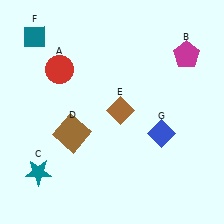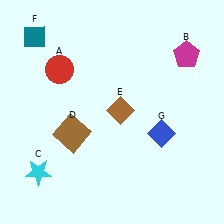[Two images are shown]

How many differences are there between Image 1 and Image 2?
There is 1 difference between the two images.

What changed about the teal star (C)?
In Image 1, C is teal. In Image 2, it changed to cyan.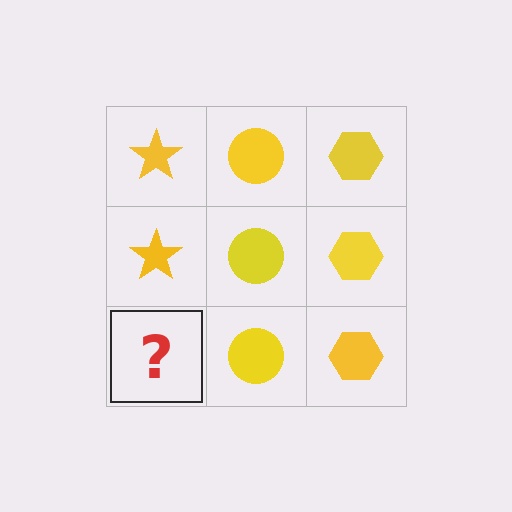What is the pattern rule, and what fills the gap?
The rule is that each column has a consistent shape. The gap should be filled with a yellow star.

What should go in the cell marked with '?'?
The missing cell should contain a yellow star.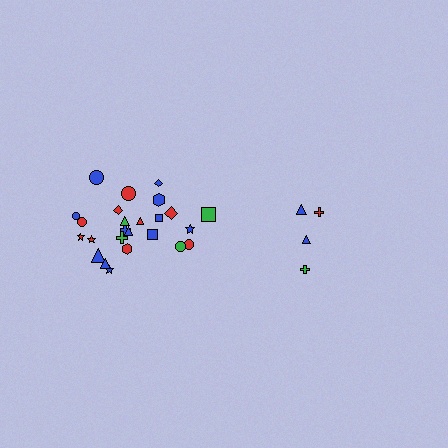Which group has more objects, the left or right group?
The left group.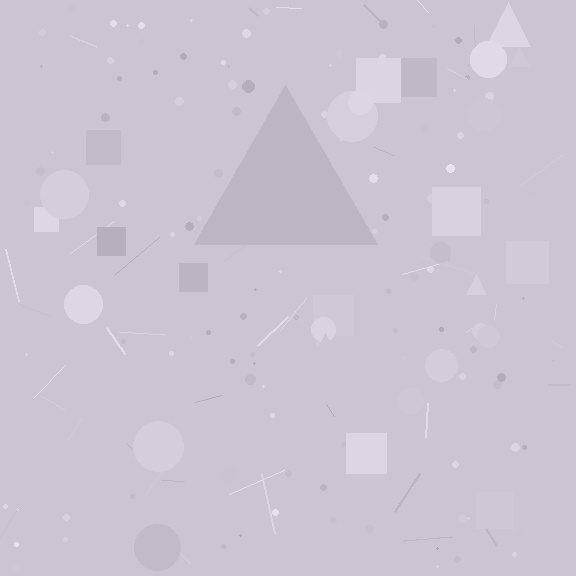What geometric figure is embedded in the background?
A triangle is embedded in the background.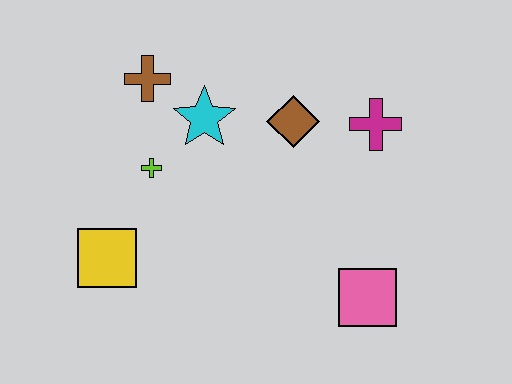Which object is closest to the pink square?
The magenta cross is closest to the pink square.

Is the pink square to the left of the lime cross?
No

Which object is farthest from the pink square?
The brown cross is farthest from the pink square.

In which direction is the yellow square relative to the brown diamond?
The yellow square is to the left of the brown diamond.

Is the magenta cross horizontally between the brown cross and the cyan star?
No